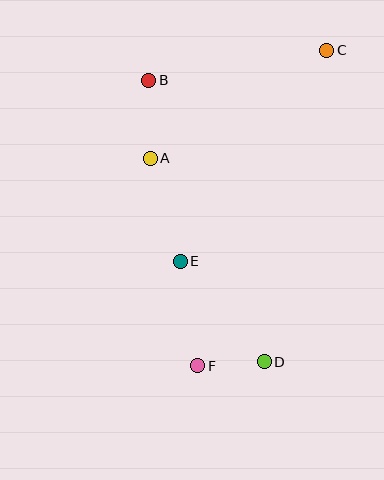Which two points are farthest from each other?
Points C and F are farthest from each other.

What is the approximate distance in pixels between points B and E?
The distance between B and E is approximately 184 pixels.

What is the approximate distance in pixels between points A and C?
The distance between A and C is approximately 207 pixels.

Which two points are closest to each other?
Points D and F are closest to each other.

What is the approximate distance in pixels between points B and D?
The distance between B and D is approximately 304 pixels.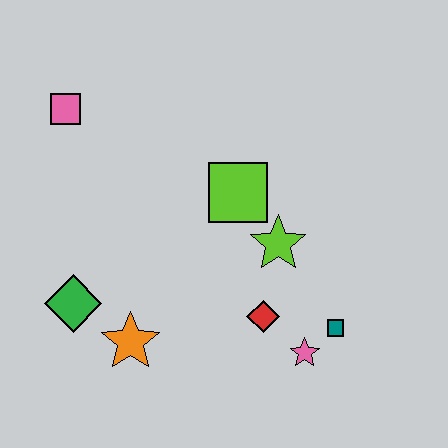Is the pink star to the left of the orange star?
No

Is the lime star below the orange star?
No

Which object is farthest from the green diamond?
The teal square is farthest from the green diamond.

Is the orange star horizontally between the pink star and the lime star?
No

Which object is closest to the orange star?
The green diamond is closest to the orange star.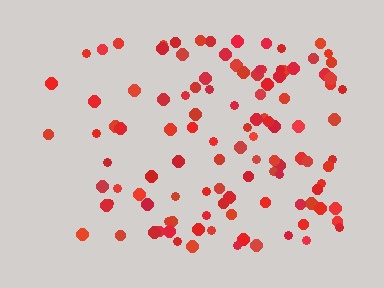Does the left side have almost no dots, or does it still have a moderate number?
Still a moderate number, just noticeably fewer than the right.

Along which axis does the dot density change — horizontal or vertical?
Horizontal.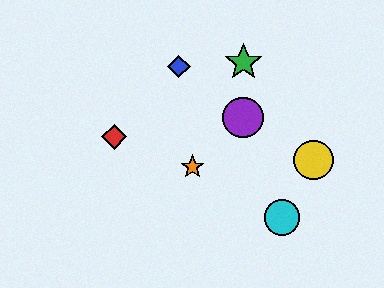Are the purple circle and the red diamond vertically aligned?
No, the purple circle is at x≈243 and the red diamond is at x≈114.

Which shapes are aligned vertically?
The green star, the purple circle are aligned vertically.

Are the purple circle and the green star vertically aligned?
Yes, both are at x≈243.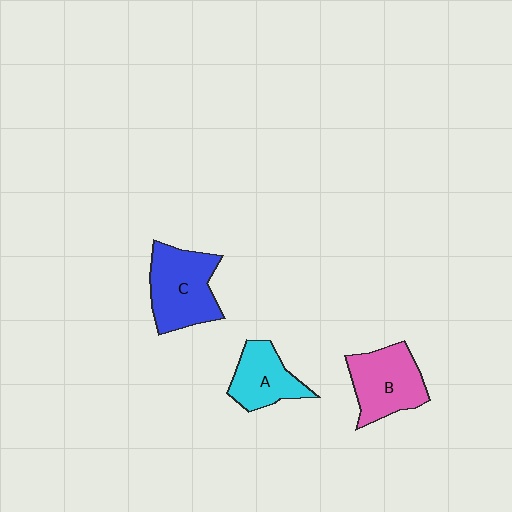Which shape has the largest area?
Shape C (blue).